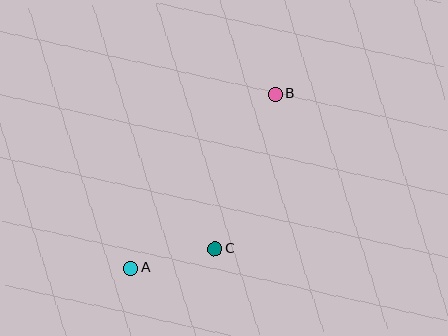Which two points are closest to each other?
Points A and C are closest to each other.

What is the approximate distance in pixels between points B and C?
The distance between B and C is approximately 166 pixels.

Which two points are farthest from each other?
Points A and B are farthest from each other.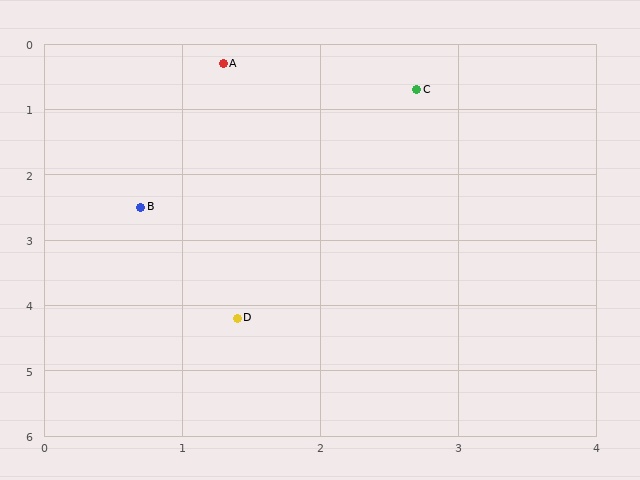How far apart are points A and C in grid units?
Points A and C are about 1.5 grid units apart.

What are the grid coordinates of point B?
Point B is at approximately (0.7, 2.5).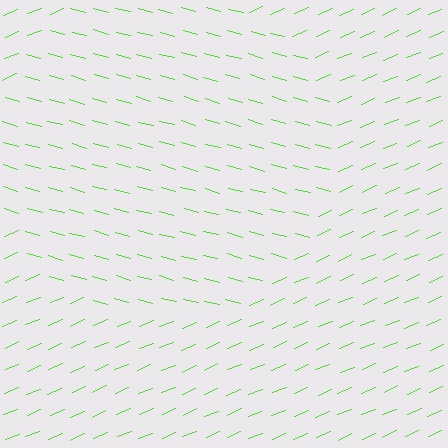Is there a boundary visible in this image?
Yes, there is a texture boundary formed by a change in line orientation.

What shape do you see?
I see a circle.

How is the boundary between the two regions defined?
The boundary is defined purely by a change in line orientation (approximately 39 degrees difference). All lines are the same color and thickness.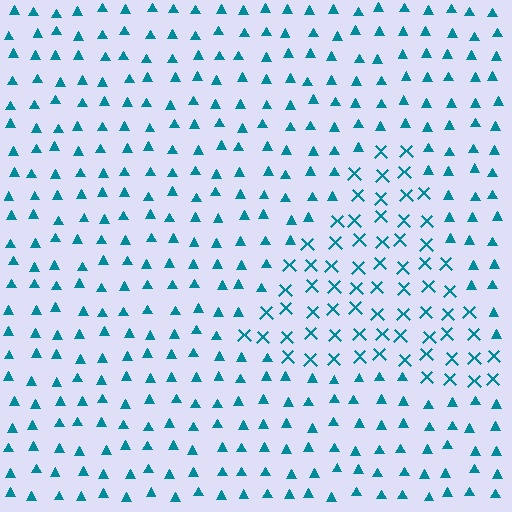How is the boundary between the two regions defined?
The boundary is defined by a change in element shape: X marks inside vs. triangles outside. All elements share the same color and spacing.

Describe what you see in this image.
The image is filled with small teal elements arranged in a uniform grid. A triangle-shaped region contains X marks, while the surrounding area contains triangles. The boundary is defined purely by the change in element shape.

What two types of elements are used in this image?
The image uses X marks inside the triangle region and triangles outside it.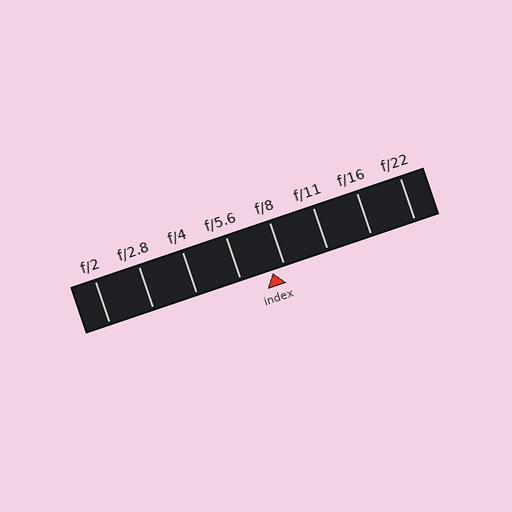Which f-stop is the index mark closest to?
The index mark is closest to f/8.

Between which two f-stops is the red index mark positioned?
The index mark is between f/5.6 and f/8.